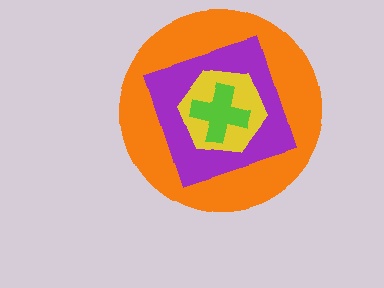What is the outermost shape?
The orange circle.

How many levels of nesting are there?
4.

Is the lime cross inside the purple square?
Yes.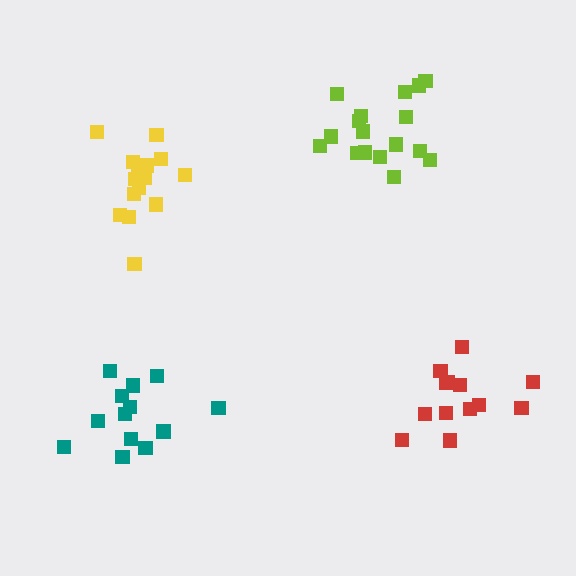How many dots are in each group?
Group 1: 17 dots, Group 2: 13 dots, Group 3: 16 dots, Group 4: 13 dots (59 total).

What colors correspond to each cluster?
The clusters are colored: lime, teal, yellow, red.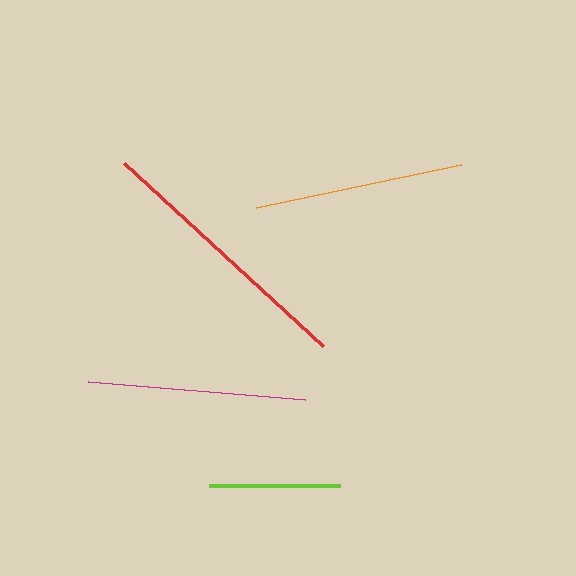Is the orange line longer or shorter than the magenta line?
The magenta line is longer than the orange line.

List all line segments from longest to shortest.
From longest to shortest: red, magenta, orange, lime.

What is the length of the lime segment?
The lime segment is approximately 131 pixels long.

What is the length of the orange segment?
The orange segment is approximately 209 pixels long.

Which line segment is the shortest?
The lime line is the shortest at approximately 131 pixels.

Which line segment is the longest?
The red line is the longest at approximately 271 pixels.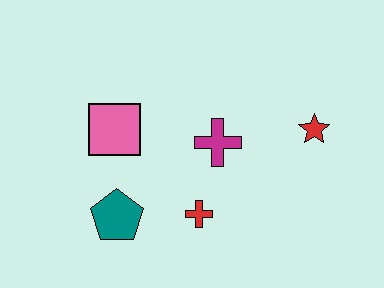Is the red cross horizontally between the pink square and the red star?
Yes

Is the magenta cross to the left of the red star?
Yes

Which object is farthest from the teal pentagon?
The red star is farthest from the teal pentagon.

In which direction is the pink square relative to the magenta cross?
The pink square is to the left of the magenta cross.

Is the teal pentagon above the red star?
No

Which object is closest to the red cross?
The magenta cross is closest to the red cross.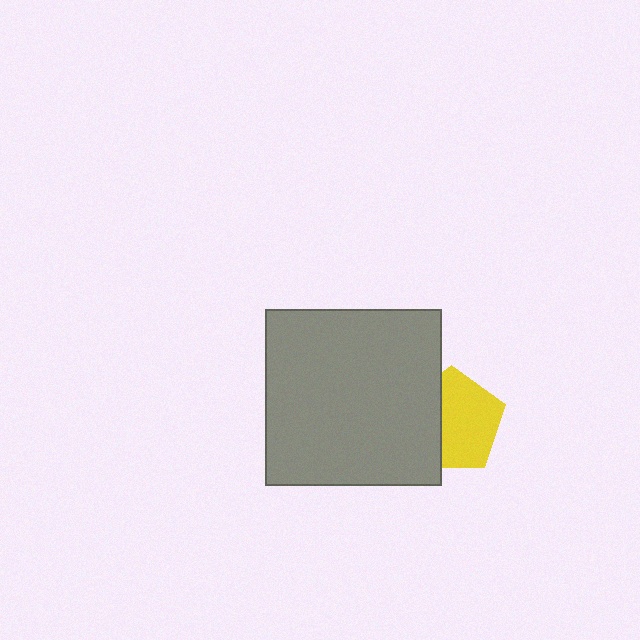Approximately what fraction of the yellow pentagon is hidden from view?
Roughly 37% of the yellow pentagon is hidden behind the gray square.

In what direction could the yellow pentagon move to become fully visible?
The yellow pentagon could move right. That would shift it out from behind the gray square entirely.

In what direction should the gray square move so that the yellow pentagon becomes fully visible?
The gray square should move left. That is the shortest direction to clear the overlap and leave the yellow pentagon fully visible.